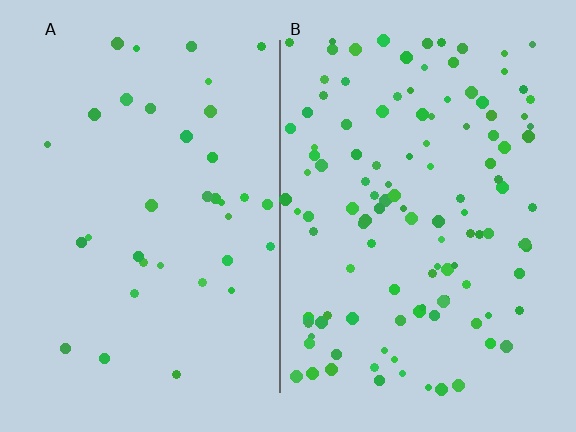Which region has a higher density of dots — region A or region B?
B (the right).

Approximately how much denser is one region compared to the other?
Approximately 3.4× — region B over region A.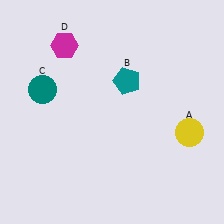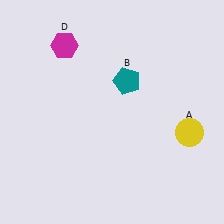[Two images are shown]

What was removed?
The teal circle (C) was removed in Image 2.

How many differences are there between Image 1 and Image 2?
There is 1 difference between the two images.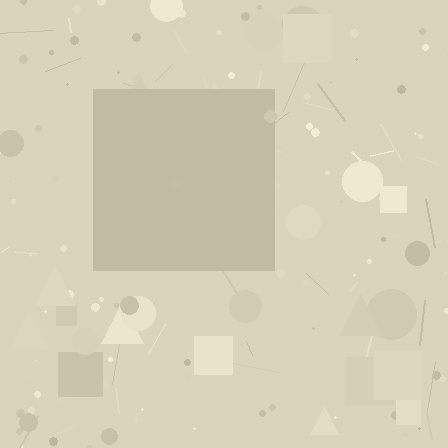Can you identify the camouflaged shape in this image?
The camouflaged shape is a square.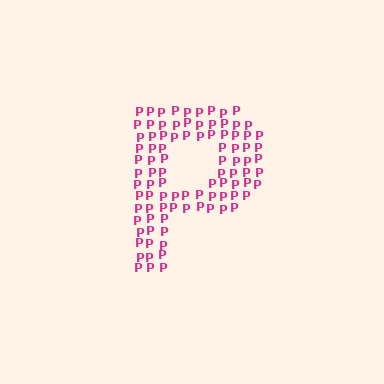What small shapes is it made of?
It is made of small letter P's.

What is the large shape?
The large shape is the letter P.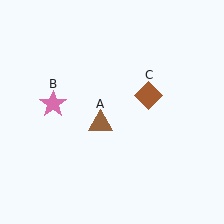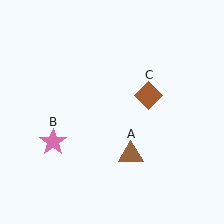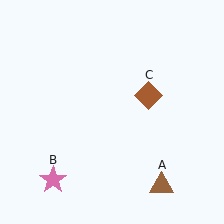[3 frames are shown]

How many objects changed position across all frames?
2 objects changed position: brown triangle (object A), pink star (object B).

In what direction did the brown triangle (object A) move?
The brown triangle (object A) moved down and to the right.